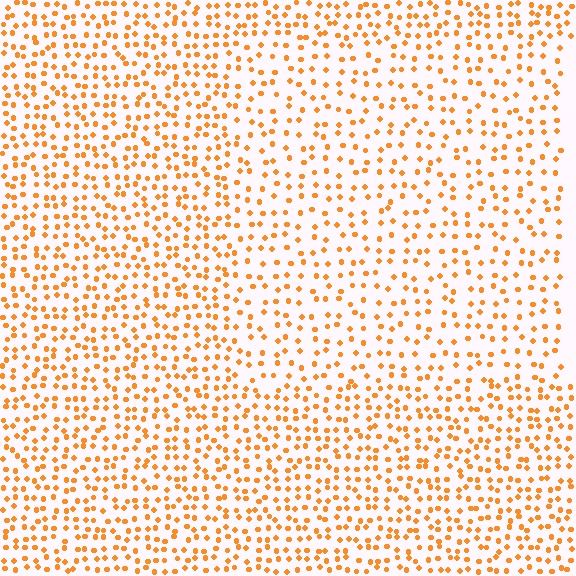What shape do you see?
I see a rectangle.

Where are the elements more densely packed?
The elements are more densely packed outside the rectangle boundary.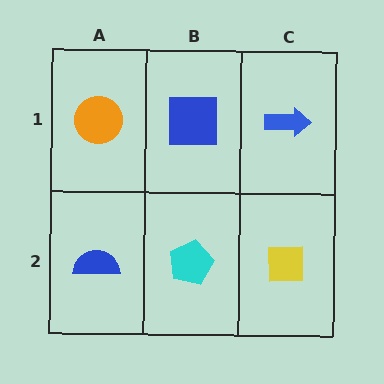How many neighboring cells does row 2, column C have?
2.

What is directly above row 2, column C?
A blue arrow.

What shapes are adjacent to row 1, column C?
A yellow square (row 2, column C), a blue square (row 1, column B).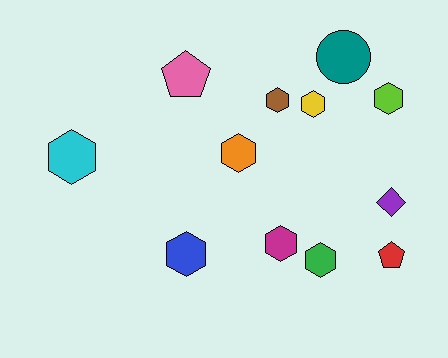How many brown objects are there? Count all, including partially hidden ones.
There is 1 brown object.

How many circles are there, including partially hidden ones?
There is 1 circle.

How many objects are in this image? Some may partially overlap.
There are 12 objects.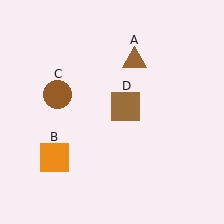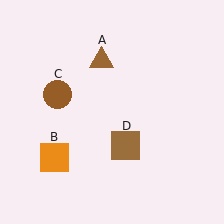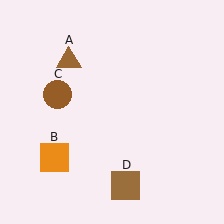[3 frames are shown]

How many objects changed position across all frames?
2 objects changed position: brown triangle (object A), brown square (object D).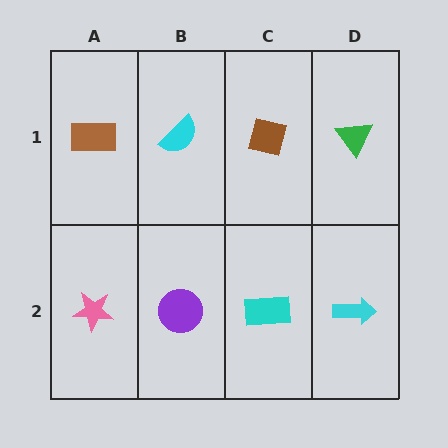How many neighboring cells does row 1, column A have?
2.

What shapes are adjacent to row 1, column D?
A cyan arrow (row 2, column D), a brown square (row 1, column C).